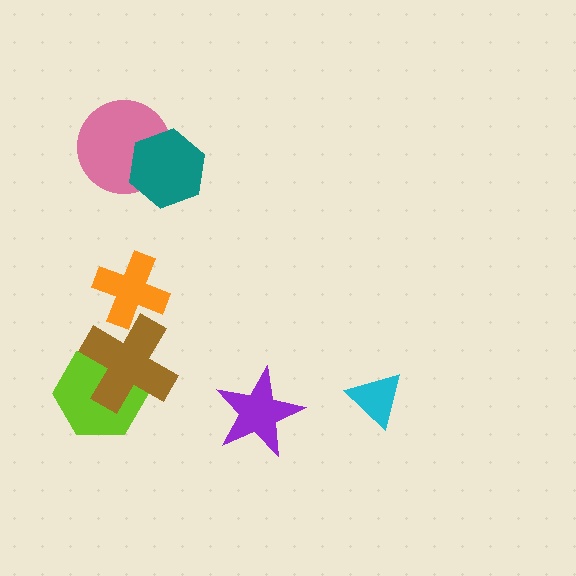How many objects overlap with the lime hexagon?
1 object overlaps with the lime hexagon.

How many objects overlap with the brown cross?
2 objects overlap with the brown cross.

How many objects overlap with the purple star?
0 objects overlap with the purple star.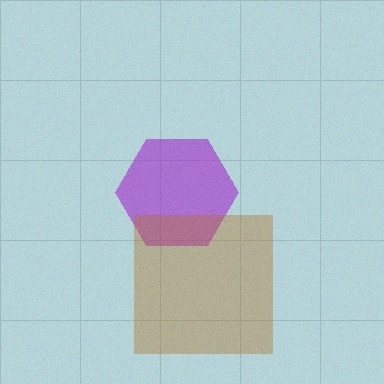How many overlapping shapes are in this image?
There are 2 overlapping shapes in the image.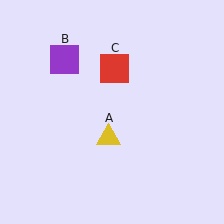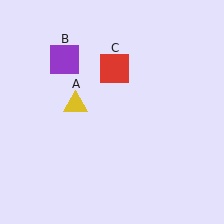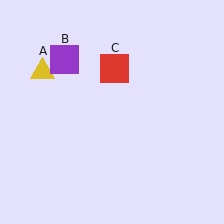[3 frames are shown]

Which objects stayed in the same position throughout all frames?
Purple square (object B) and red square (object C) remained stationary.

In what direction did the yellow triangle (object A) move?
The yellow triangle (object A) moved up and to the left.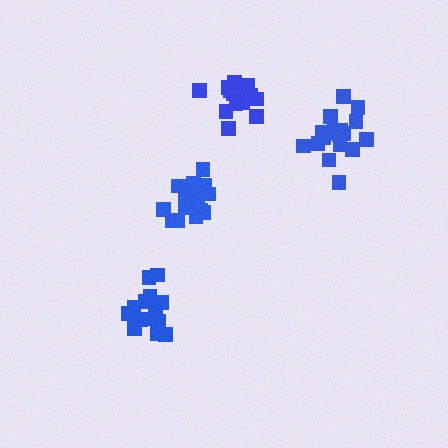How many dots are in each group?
Group 1: 18 dots, Group 2: 19 dots, Group 3: 15 dots, Group 4: 15 dots (67 total).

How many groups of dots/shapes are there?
There are 4 groups.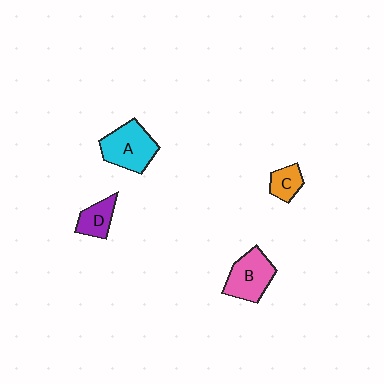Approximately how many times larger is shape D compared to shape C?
Approximately 1.2 times.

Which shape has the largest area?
Shape A (cyan).